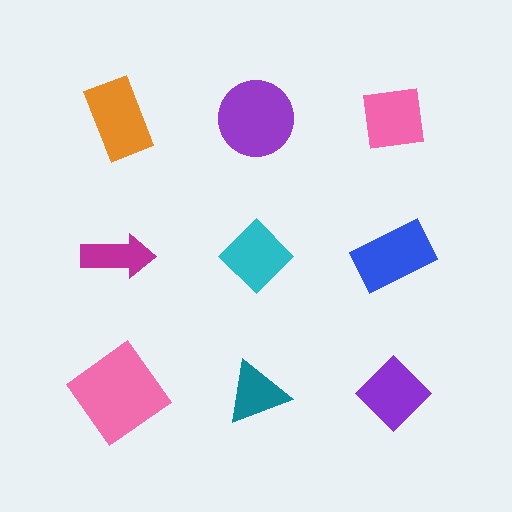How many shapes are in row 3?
3 shapes.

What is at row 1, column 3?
A pink square.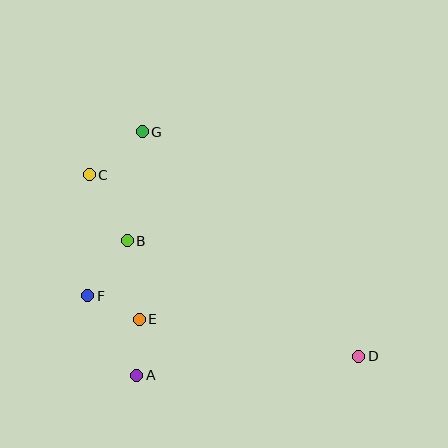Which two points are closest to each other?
Points A and E are closest to each other.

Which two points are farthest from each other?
Points C and D are farthest from each other.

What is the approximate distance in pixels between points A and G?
The distance between A and G is approximately 244 pixels.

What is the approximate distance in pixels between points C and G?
The distance between C and G is approximately 68 pixels.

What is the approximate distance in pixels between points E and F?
The distance between E and F is approximately 57 pixels.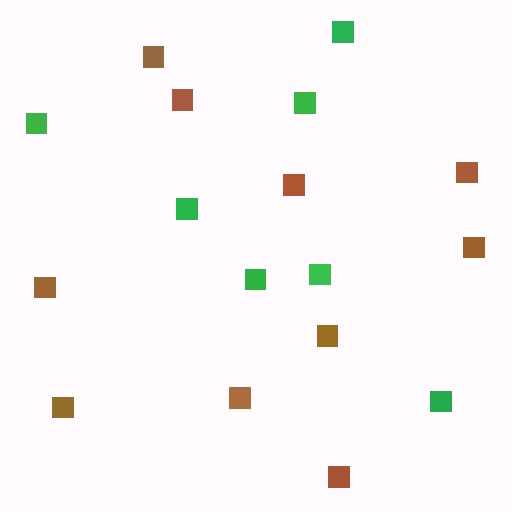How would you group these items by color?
There are 2 groups: one group of green squares (7) and one group of brown squares (10).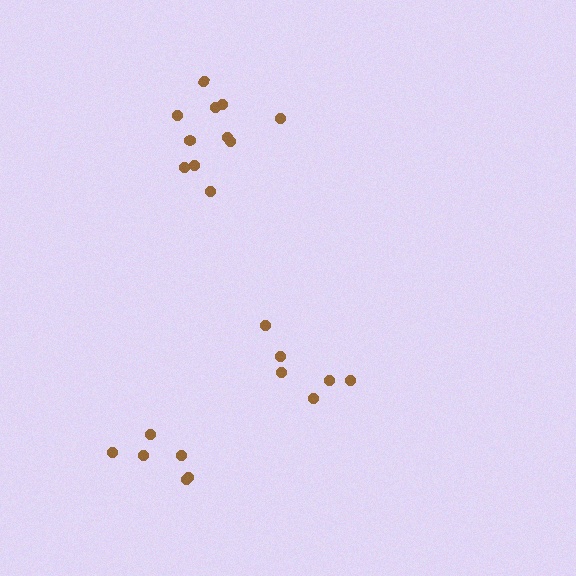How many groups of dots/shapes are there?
There are 3 groups.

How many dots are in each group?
Group 1: 6 dots, Group 2: 6 dots, Group 3: 11 dots (23 total).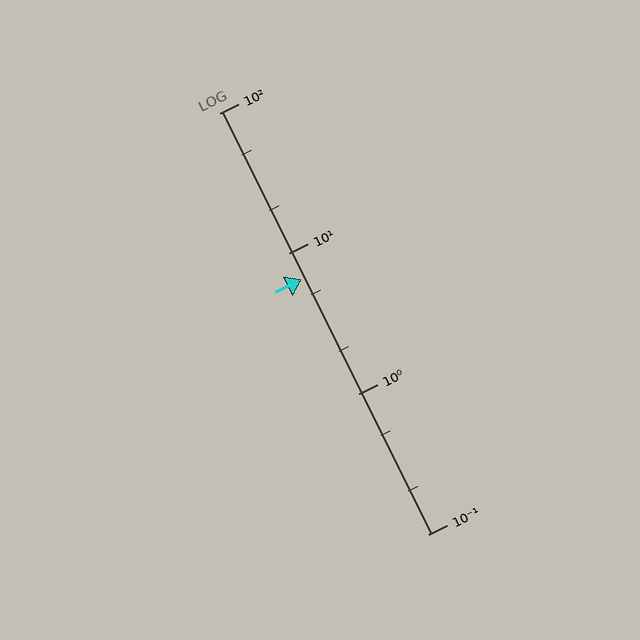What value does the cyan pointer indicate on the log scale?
The pointer indicates approximately 6.5.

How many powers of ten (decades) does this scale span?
The scale spans 3 decades, from 0.1 to 100.